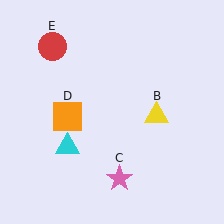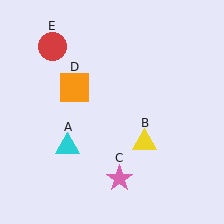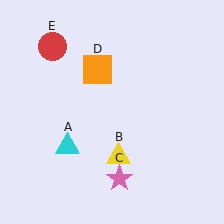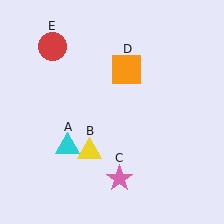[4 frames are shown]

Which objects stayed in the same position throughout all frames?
Cyan triangle (object A) and pink star (object C) and red circle (object E) remained stationary.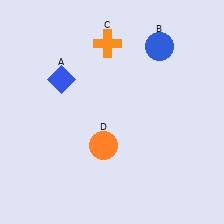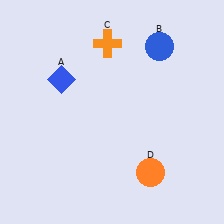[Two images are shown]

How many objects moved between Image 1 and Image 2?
1 object moved between the two images.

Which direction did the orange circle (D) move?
The orange circle (D) moved right.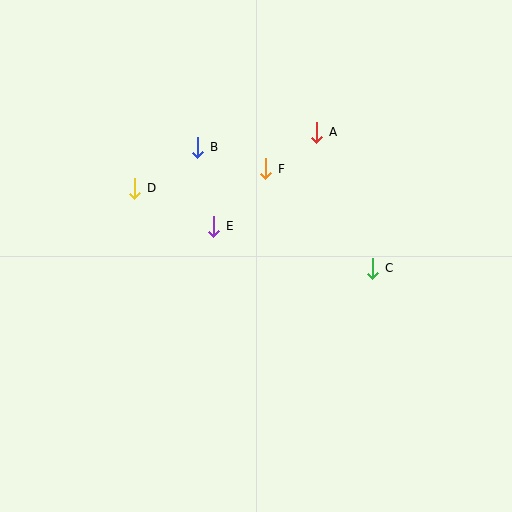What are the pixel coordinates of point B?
Point B is at (198, 147).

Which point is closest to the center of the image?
Point E at (214, 226) is closest to the center.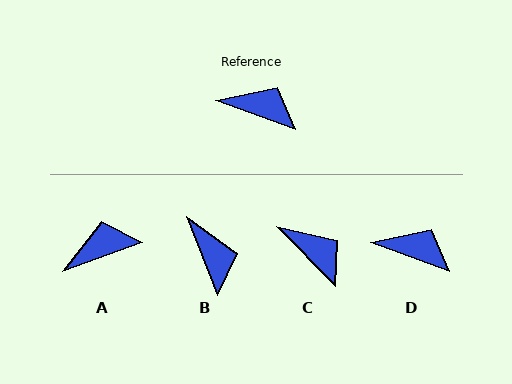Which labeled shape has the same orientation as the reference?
D.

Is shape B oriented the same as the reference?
No, it is off by about 49 degrees.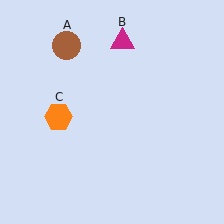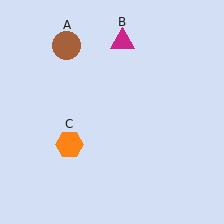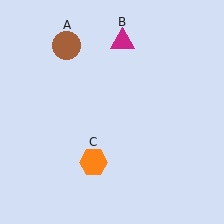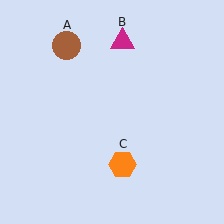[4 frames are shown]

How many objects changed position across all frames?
1 object changed position: orange hexagon (object C).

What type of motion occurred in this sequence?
The orange hexagon (object C) rotated counterclockwise around the center of the scene.